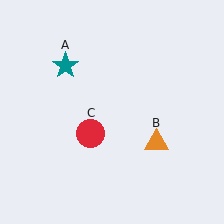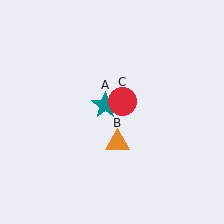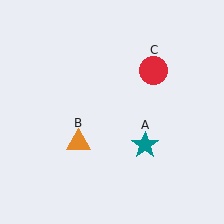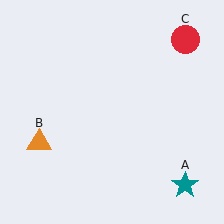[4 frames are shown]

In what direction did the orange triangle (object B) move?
The orange triangle (object B) moved left.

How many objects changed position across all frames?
3 objects changed position: teal star (object A), orange triangle (object B), red circle (object C).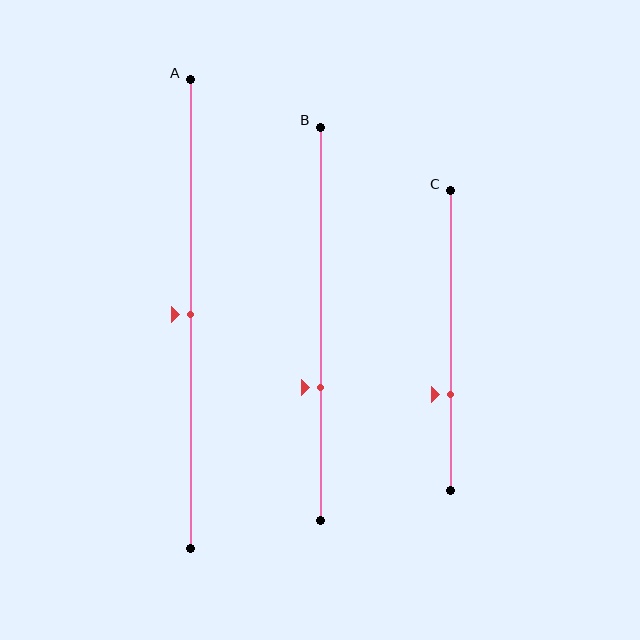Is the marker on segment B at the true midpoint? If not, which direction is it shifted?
No, the marker on segment B is shifted downward by about 16% of the segment length.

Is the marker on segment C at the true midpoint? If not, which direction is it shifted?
No, the marker on segment C is shifted downward by about 18% of the segment length.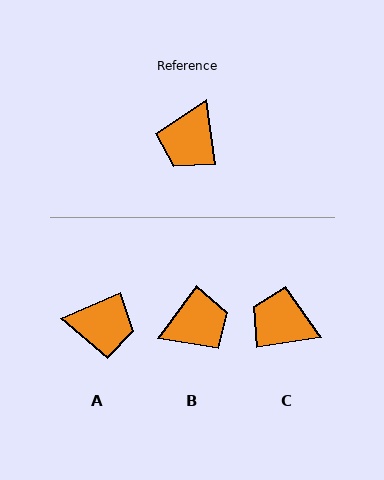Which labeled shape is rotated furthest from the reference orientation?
B, about 136 degrees away.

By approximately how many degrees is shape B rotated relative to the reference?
Approximately 136 degrees counter-clockwise.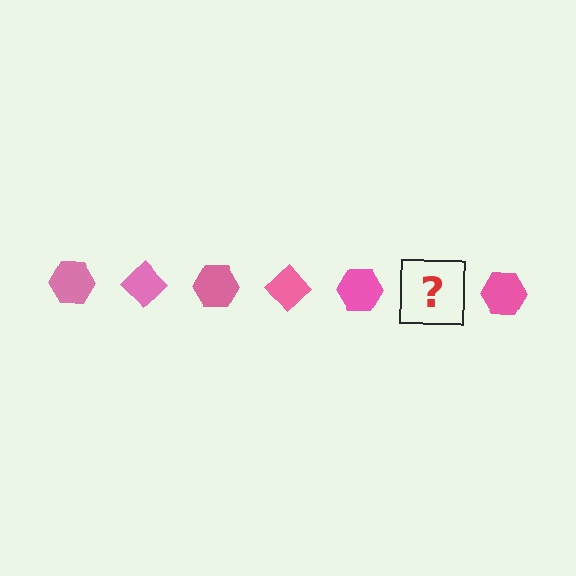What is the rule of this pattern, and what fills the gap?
The rule is that the pattern cycles through hexagon, diamond shapes in pink. The gap should be filled with a pink diamond.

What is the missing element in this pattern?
The missing element is a pink diamond.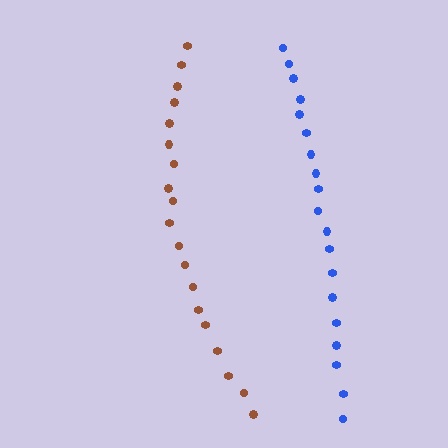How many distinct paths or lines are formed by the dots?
There are 2 distinct paths.